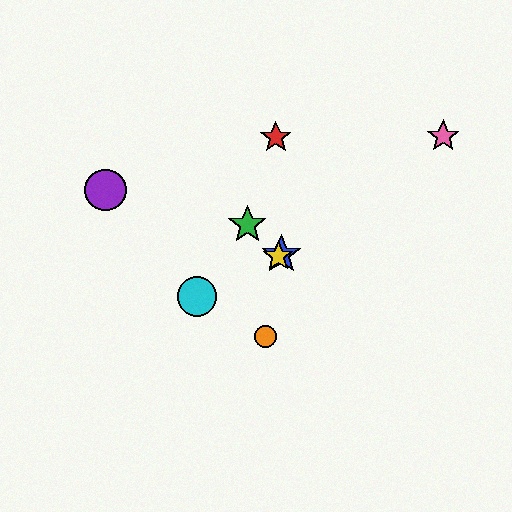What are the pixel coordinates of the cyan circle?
The cyan circle is at (197, 297).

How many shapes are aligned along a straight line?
3 shapes (the blue star, the yellow star, the cyan circle) are aligned along a straight line.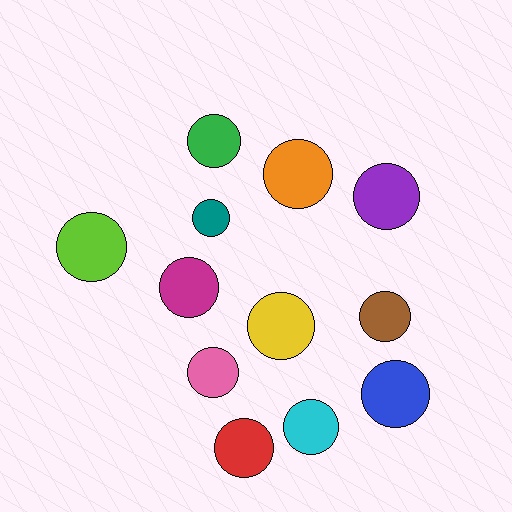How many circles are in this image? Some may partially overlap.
There are 12 circles.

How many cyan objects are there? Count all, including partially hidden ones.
There is 1 cyan object.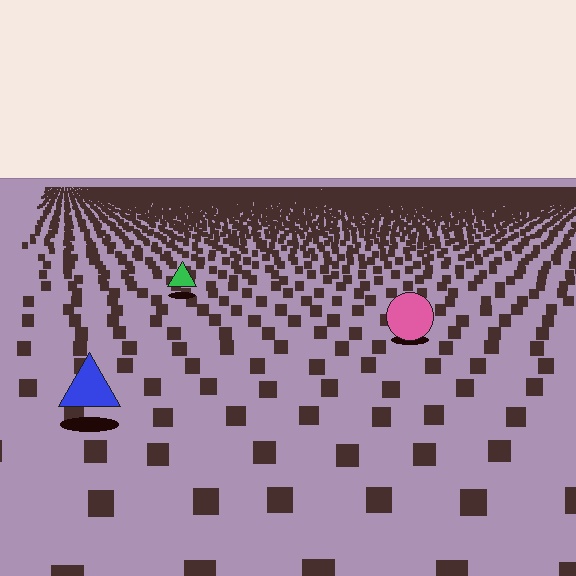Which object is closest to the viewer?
The blue triangle is closest. The texture marks near it are larger and more spread out.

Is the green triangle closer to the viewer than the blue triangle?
No. The blue triangle is closer — you can tell from the texture gradient: the ground texture is coarser near it.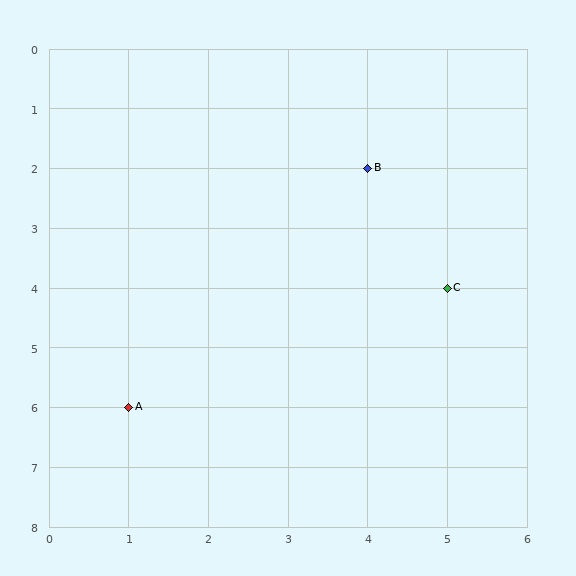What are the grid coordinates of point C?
Point C is at grid coordinates (5, 4).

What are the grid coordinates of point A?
Point A is at grid coordinates (1, 6).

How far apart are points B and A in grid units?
Points B and A are 3 columns and 4 rows apart (about 5.0 grid units diagonally).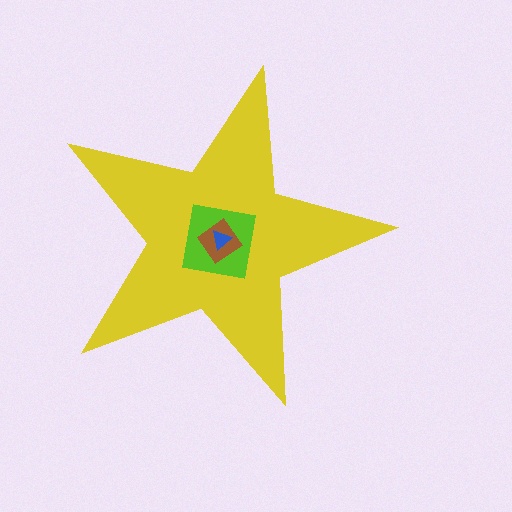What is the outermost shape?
The yellow star.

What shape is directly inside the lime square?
The brown diamond.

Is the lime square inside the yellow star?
Yes.